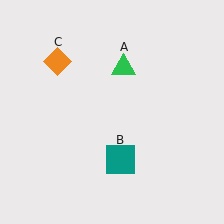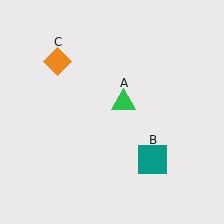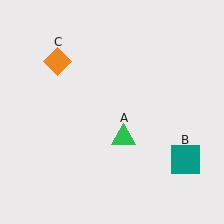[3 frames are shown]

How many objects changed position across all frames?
2 objects changed position: green triangle (object A), teal square (object B).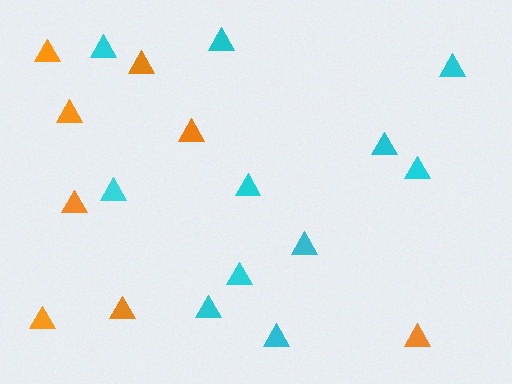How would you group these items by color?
There are 2 groups: one group of orange triangles (8) and one group of cyan triangles (11).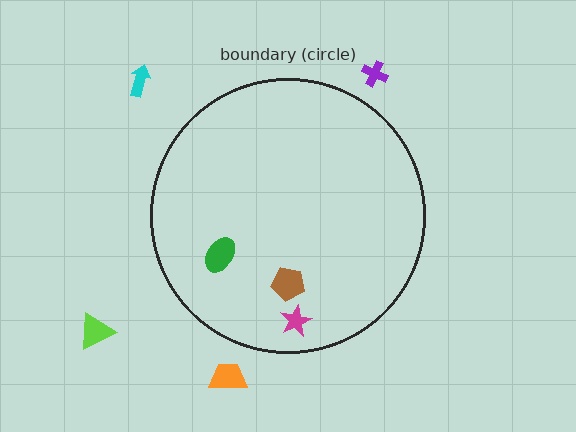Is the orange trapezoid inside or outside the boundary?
Outside.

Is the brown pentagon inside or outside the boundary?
Inside.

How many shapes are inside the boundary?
3 inside, 4 outside.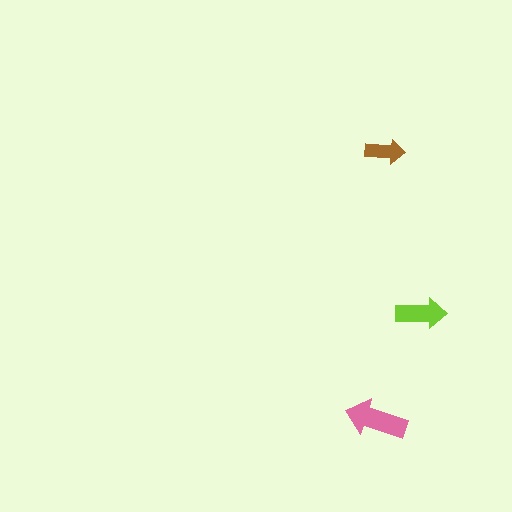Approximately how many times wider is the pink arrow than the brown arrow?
About 1.5 times wider.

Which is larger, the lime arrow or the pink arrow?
The pink one.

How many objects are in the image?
There are 3 objects in the image.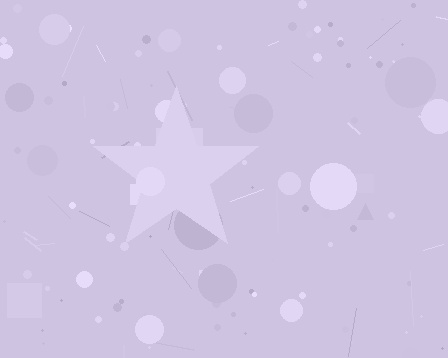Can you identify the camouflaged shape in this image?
The camouflaged shape is a star.